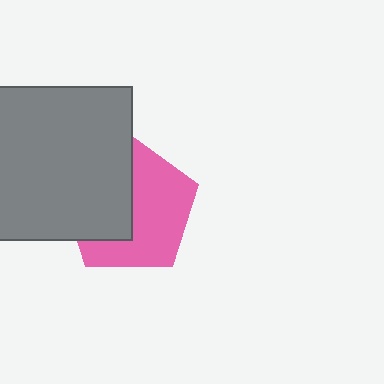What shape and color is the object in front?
The object in front is a gray square.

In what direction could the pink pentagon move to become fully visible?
The pink pentagon could move right. That would shift it out from behind the gray square entirely.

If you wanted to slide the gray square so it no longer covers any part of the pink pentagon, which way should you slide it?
Slide it left — that is the most direct way to separate the two shapes.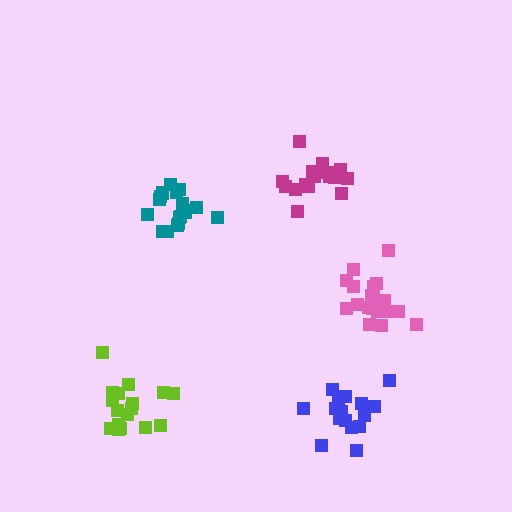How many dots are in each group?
Group 1: 17 dots, Group 2: 19 dots, Group 3: 17 dots, Group 4: 19 dots, Group 5: 17 dots (89 total).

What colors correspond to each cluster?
The clusters are colored: blue, teal, lime, pink, magenta.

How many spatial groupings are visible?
There are 5 spatial groupings.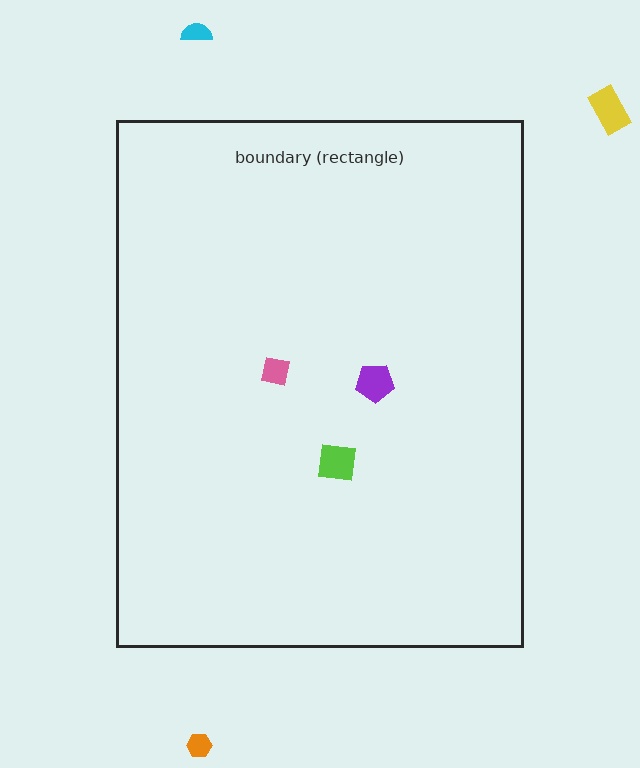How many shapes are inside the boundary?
3 inside, 3 outside.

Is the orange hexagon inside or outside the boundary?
Outside.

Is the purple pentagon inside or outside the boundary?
Inside.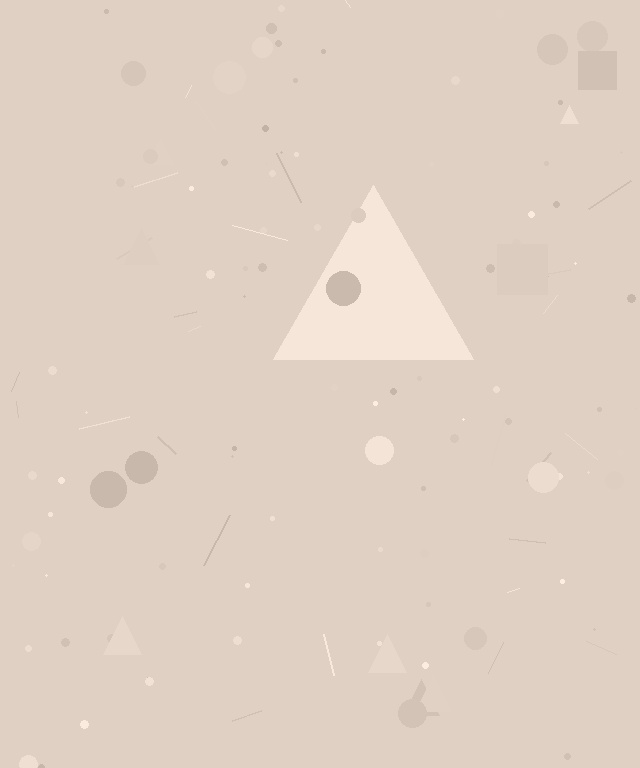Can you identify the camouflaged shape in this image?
The camouflaged shape is a triangle.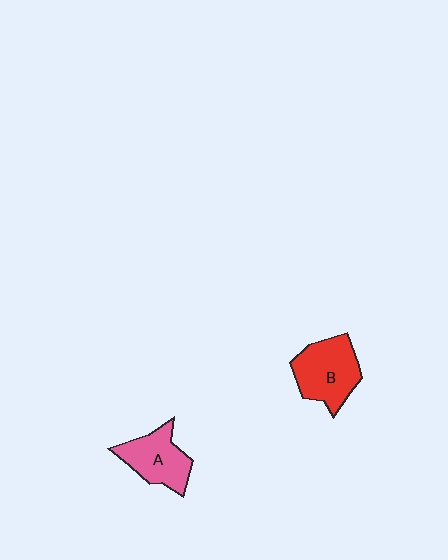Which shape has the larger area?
Shape B (red).